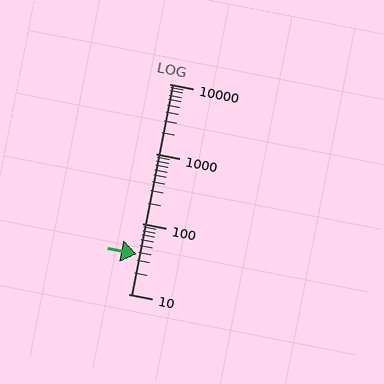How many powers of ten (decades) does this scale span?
The scale spans 3 decades, from 10 to 10000.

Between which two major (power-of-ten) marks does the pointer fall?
The pointer is between 10 and 100.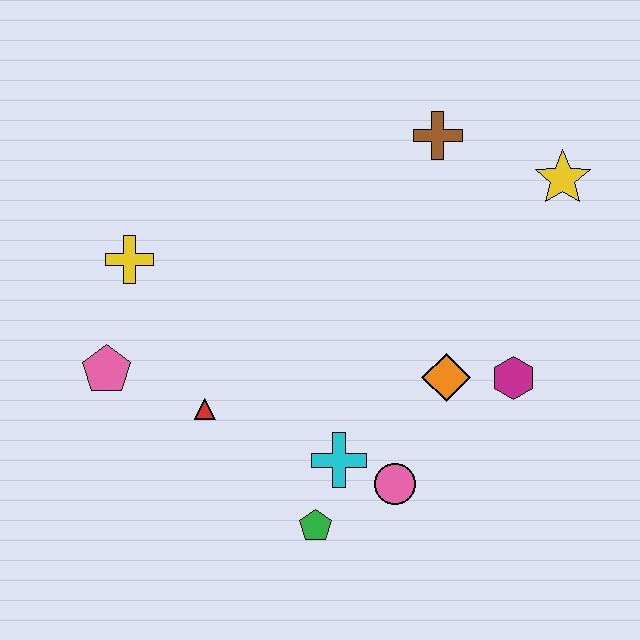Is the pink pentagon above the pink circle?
Yes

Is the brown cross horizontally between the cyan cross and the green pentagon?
No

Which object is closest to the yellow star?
The brown cross is closest to the yellow star.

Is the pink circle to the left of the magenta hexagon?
Yes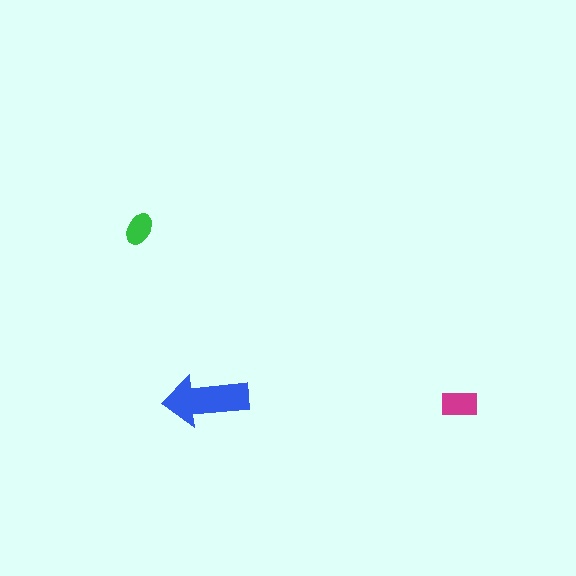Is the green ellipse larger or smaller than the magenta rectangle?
Smaller.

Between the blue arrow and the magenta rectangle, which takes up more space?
The blue arrow.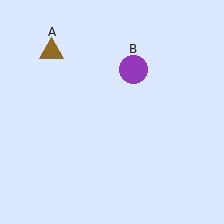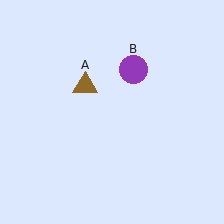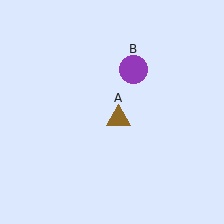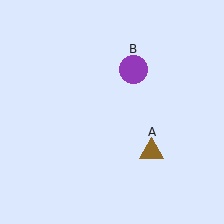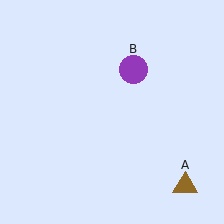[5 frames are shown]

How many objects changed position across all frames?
1 object changed position: brown triangle (object A).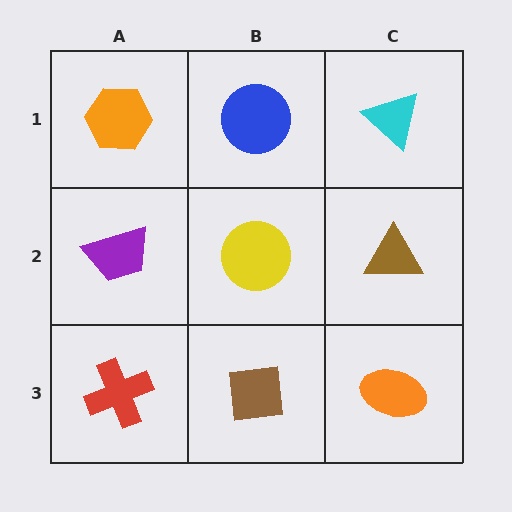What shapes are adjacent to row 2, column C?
A cyan triangle (row 1, column C), an orange ellipse (row 3, column C), a yellow circle (row 2, column B).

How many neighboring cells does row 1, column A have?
2.